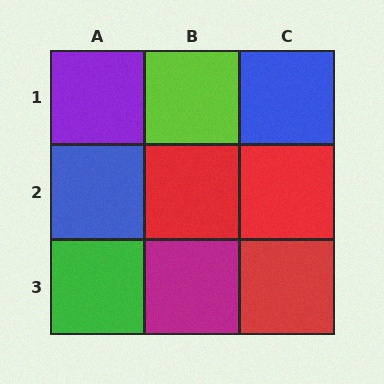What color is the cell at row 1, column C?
Blue.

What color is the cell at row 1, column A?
Purple.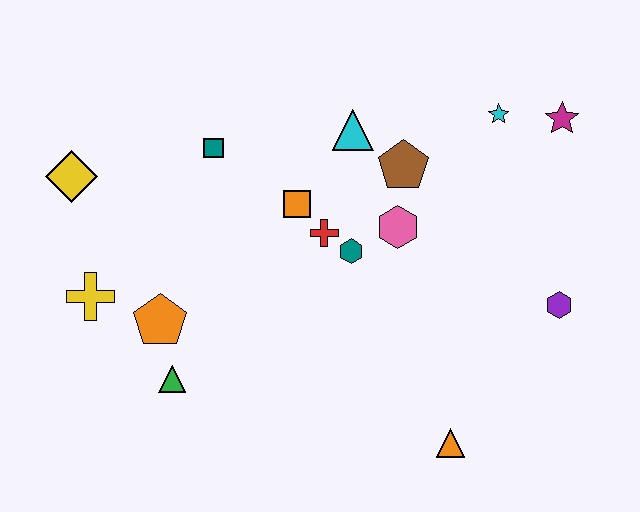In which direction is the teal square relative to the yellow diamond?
The teal square is to the right of the yellow diamond.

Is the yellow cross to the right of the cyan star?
No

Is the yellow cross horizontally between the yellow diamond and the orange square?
Yes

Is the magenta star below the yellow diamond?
No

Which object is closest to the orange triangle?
The purple hexagon is closest to the orange triangle.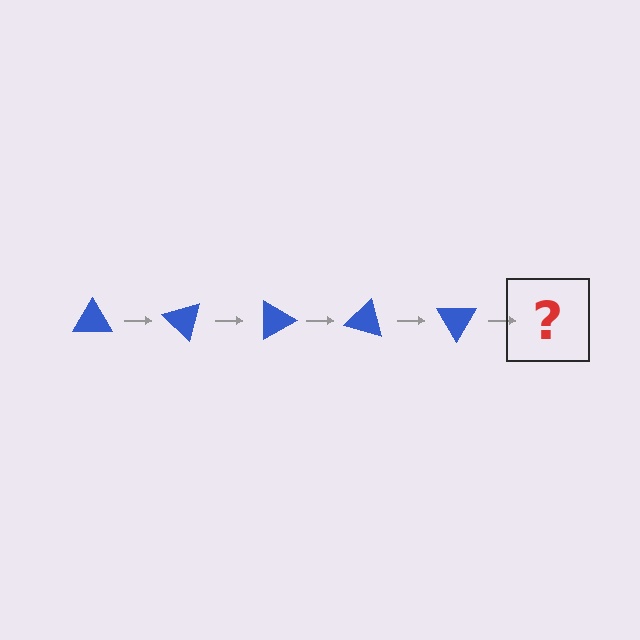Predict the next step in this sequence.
The next step is a blue triangle rotated 225 degrees.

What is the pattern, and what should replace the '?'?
The pattern is that the triangle rotates 45 degrees each step. The '?' should be a blue triangle rotated 225 degrees.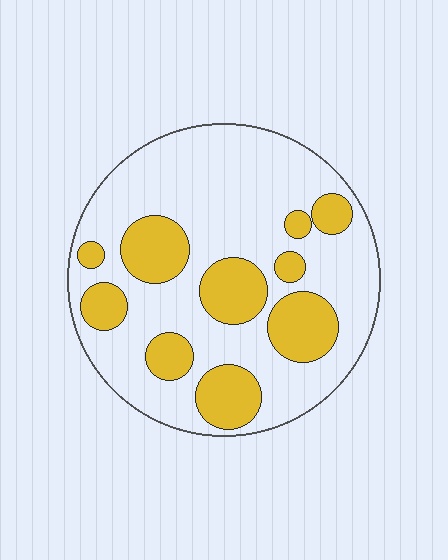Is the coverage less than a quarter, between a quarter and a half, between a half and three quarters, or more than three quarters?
Between a quarter and a half.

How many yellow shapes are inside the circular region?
10.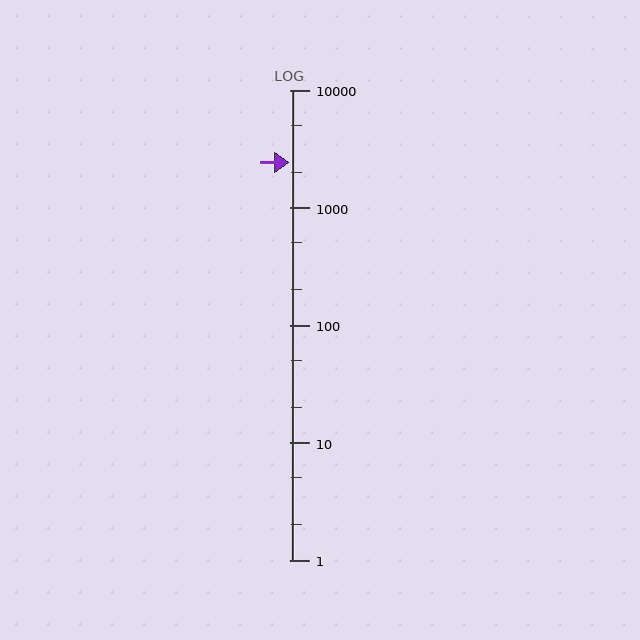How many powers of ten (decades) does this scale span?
The scale spans 4 decades, from 1 to 10000.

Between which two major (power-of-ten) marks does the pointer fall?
The pointer is between 1000 and 10000.